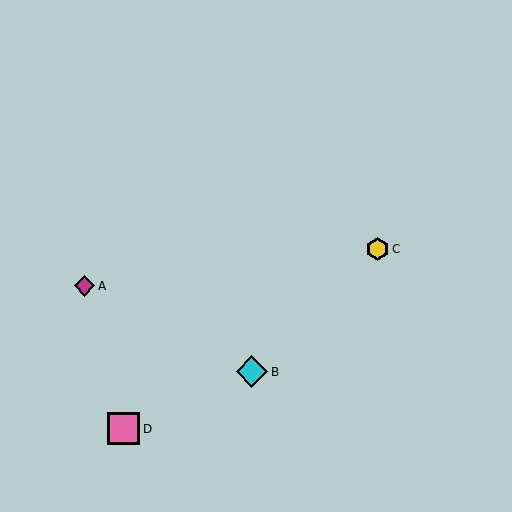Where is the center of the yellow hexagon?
The center of the yellow hexagon is at (378, 249).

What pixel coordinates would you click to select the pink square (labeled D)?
Click at (123, 429) to select the pink square D.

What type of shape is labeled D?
Shape D is a pink square.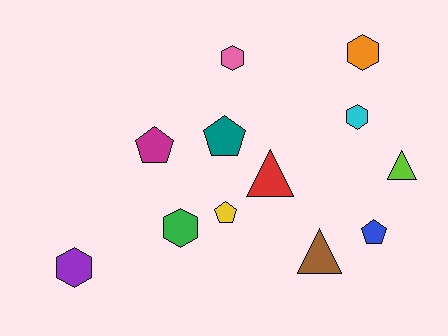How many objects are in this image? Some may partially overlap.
There are 12 objects.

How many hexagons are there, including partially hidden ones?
There are 5 hexagons.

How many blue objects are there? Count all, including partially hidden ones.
There is 1 blue object.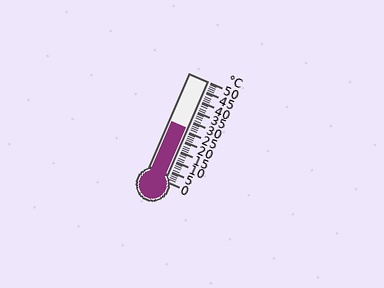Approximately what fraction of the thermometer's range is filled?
The thermometer is filled to approximately 50% of its range.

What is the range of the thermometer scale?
The thermometer scale ranges from 0°C to 50°C.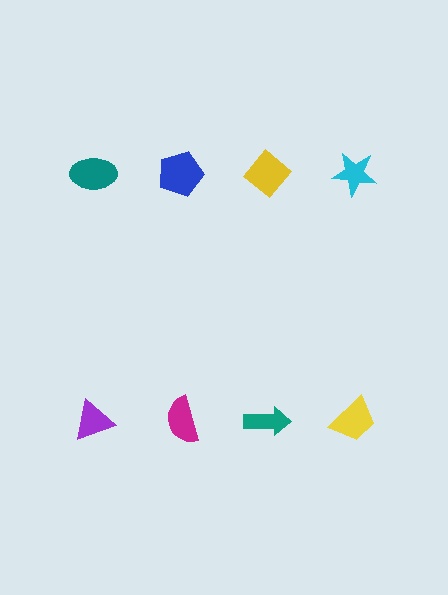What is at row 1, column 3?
A yellow diamond.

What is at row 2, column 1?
A purple triangle.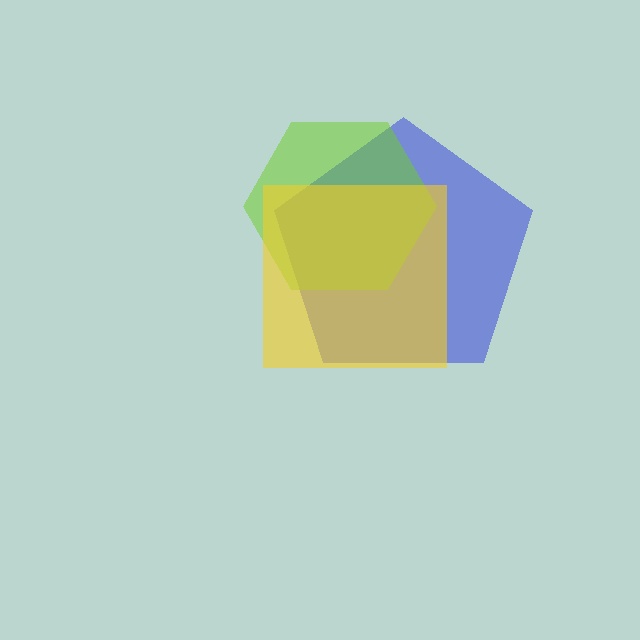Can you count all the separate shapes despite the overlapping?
Yes, there are 3 separate shapes.